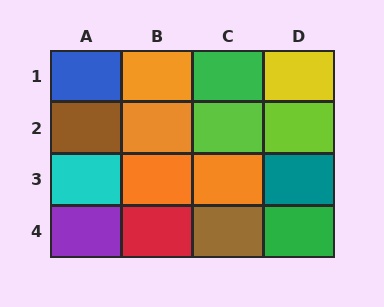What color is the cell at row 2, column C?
Lime.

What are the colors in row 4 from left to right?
Purple, red, brown, green.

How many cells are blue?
1 cell is blue.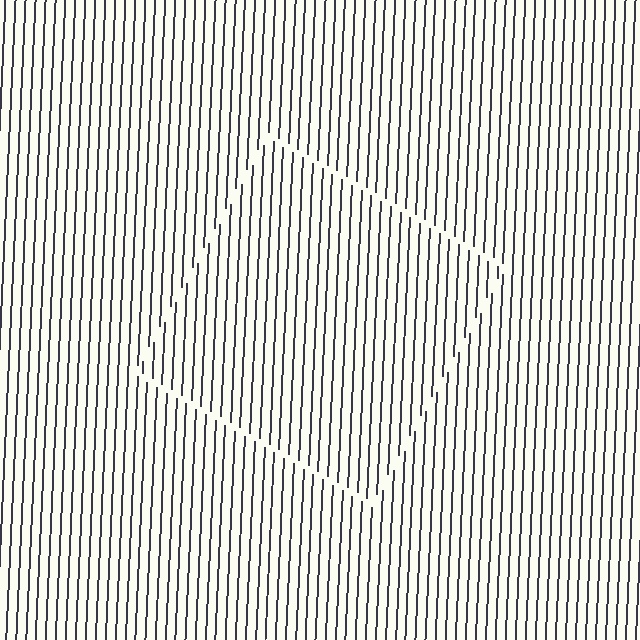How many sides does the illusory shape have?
4 sides — the line-ends trace a square.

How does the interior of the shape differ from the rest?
The interior of the shape contains the same grating, shifted by half a period — the contour is defined by the phase discontinuity where line-ends from the inner and outer gratings abut.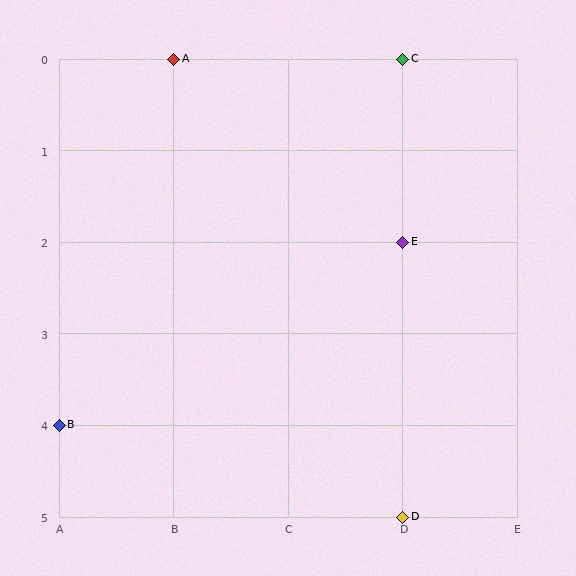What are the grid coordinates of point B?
Point B is at grid coordinates (A, 4).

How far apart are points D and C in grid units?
Points D and C are 5 rows apart.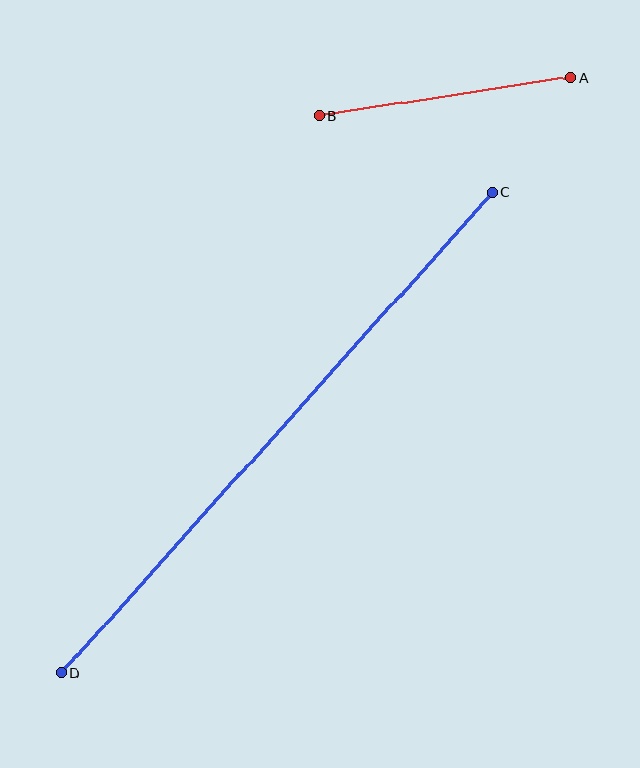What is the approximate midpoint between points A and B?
The midpoint is at approximately (445, 97) pixels.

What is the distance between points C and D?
The distance is approximately 646 pixels.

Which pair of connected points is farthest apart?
Points C and D are farthest apart.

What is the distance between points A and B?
The distance is approximately 255 pixels.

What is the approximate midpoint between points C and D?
The midpoint is at approximately (277, 433) pixels.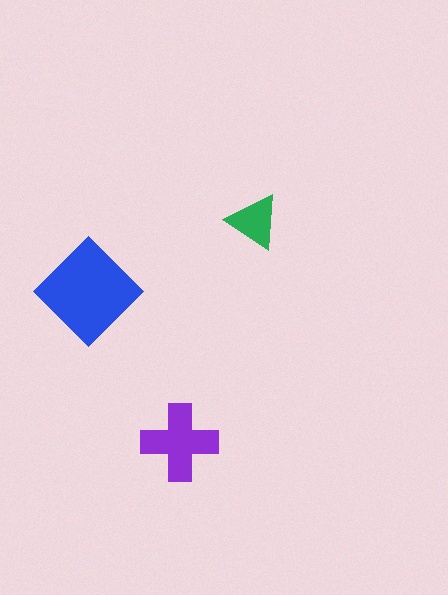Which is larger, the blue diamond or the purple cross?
The blue diamond.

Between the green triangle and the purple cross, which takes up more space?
The purple cross.